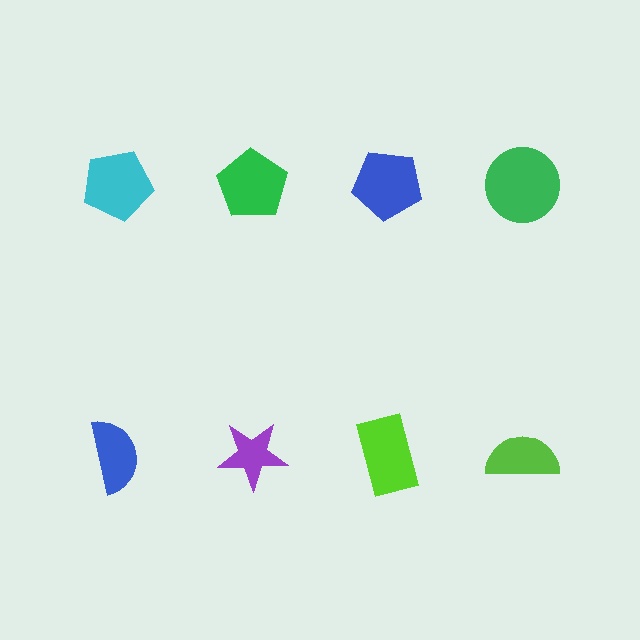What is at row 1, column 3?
A blue pentagon.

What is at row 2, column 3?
A lime rectangle.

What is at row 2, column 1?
A blue semicircle.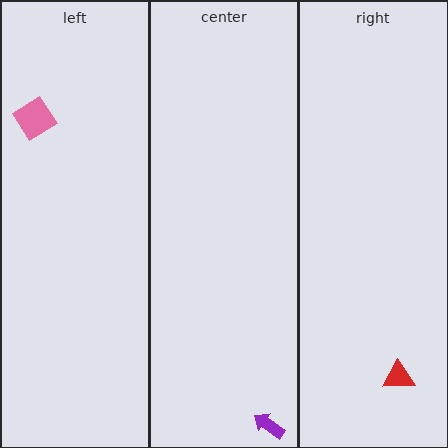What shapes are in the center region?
The purple arrow.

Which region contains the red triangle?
The right region.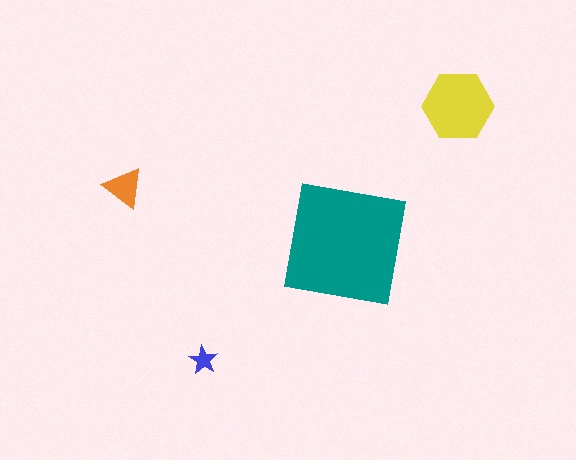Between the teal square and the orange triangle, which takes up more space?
The teal square.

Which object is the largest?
The teal square.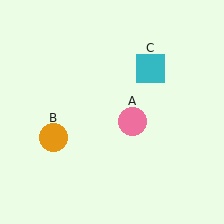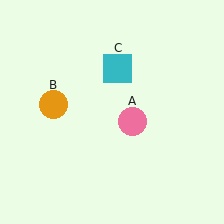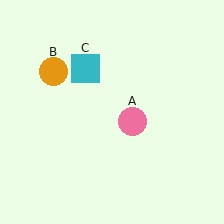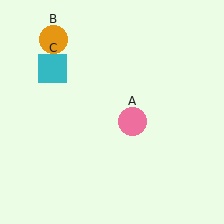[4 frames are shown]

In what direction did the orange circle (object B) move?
The orange circle (object B) moved up.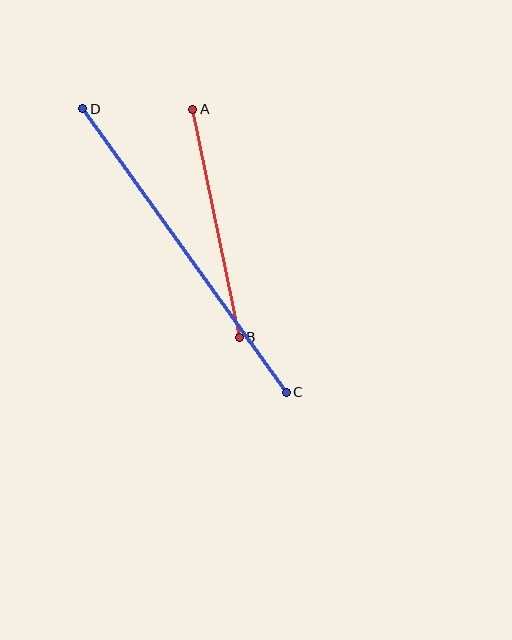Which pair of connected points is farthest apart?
Points C and D are farthest apart.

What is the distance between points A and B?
The distance is approximately 233 pixels.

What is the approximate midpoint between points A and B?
The midpoint is at approximately (216, 223) pixels.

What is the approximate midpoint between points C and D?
The midpoint is at approximately (185, 251) pixels.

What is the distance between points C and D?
The distance is approximately 349 pixels.